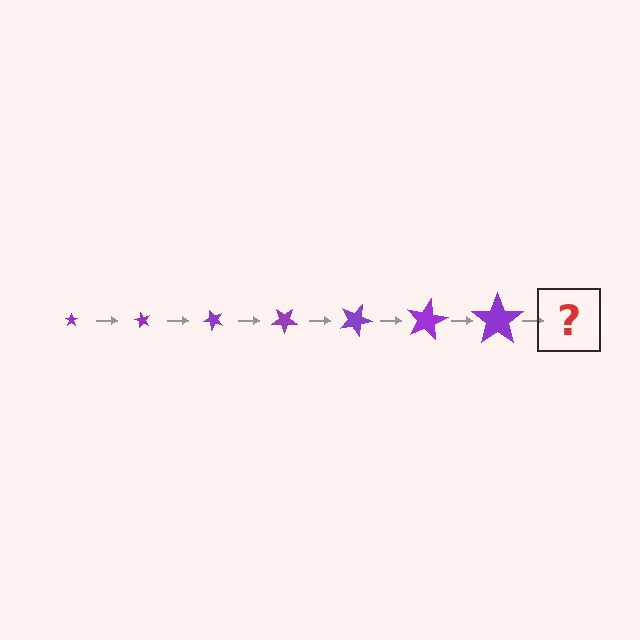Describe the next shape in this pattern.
It should be a star, larger than the previous one and rotated 420 degrees from the start.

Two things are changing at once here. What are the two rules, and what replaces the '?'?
The two rules are that the star grows larger each step and it rotates 60 degrees each step. The '?' should be a star, larger than the previous one and rotated 420 degrees from the start.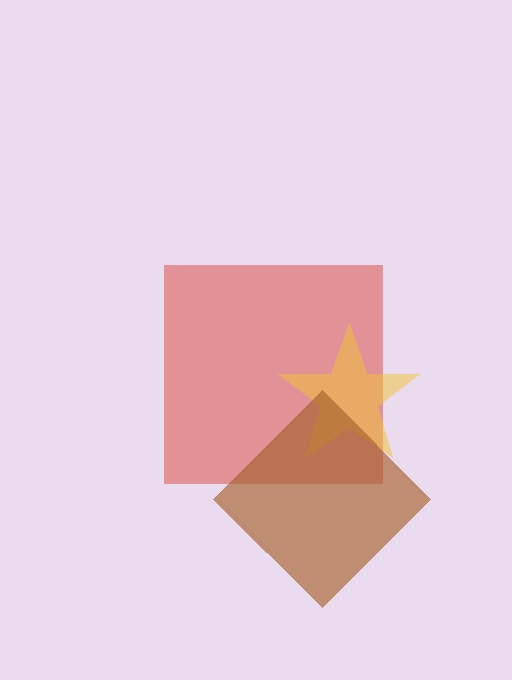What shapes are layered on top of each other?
The layered shapes are: a red square, a yellow star, a brown diamond.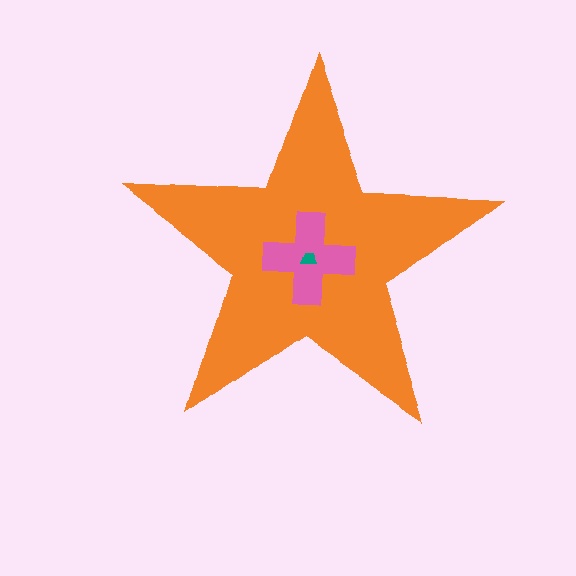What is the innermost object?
The teal trapezoid.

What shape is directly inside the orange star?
The pink cross.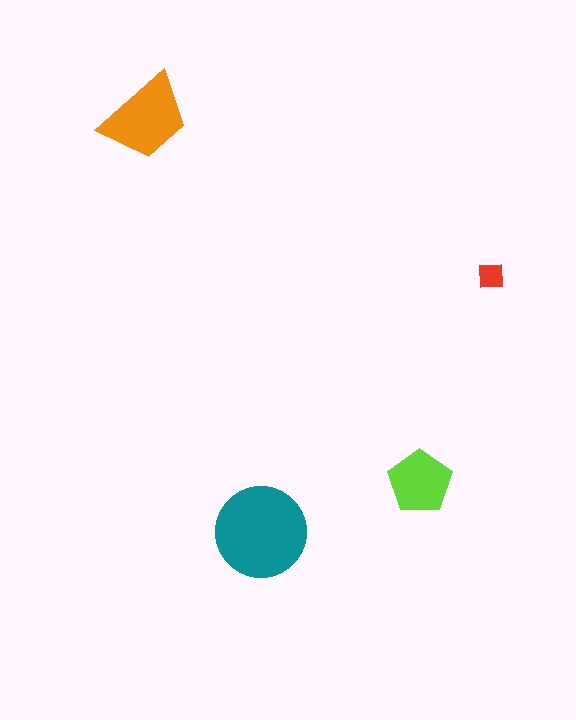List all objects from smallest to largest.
The red square, the lime pentagon, the orange trapezoid, the teal circle.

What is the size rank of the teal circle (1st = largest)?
1st.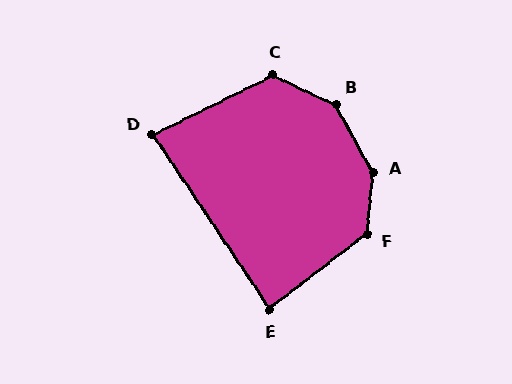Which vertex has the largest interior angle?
A, at approximately 146 degrees.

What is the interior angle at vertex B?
Approximately 144 degrees (obtuse).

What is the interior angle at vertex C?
Approximately 128 degrees (obtuse).